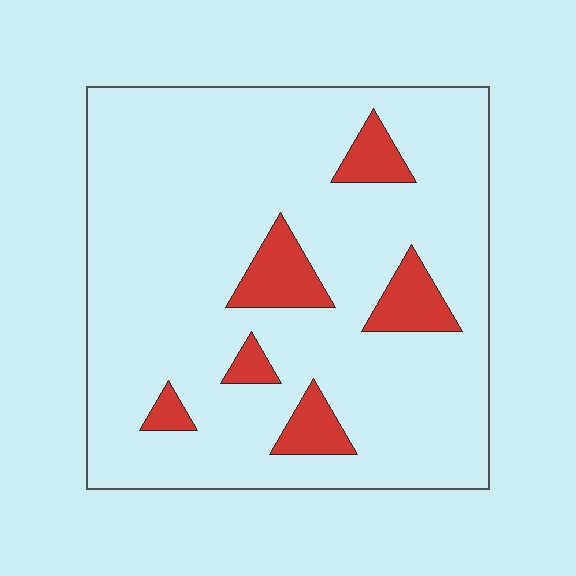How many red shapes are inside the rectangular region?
6.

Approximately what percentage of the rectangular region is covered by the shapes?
Approximately 10%.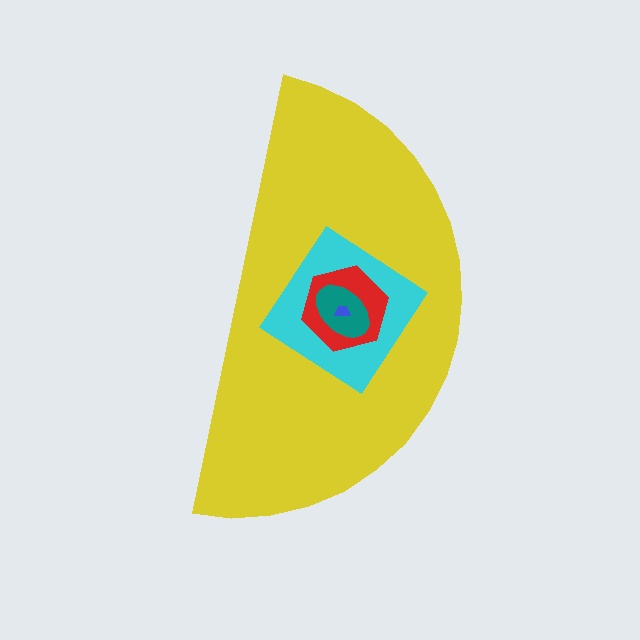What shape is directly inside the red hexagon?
The teal ellipse.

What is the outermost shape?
The yellow semicircle.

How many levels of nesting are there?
5.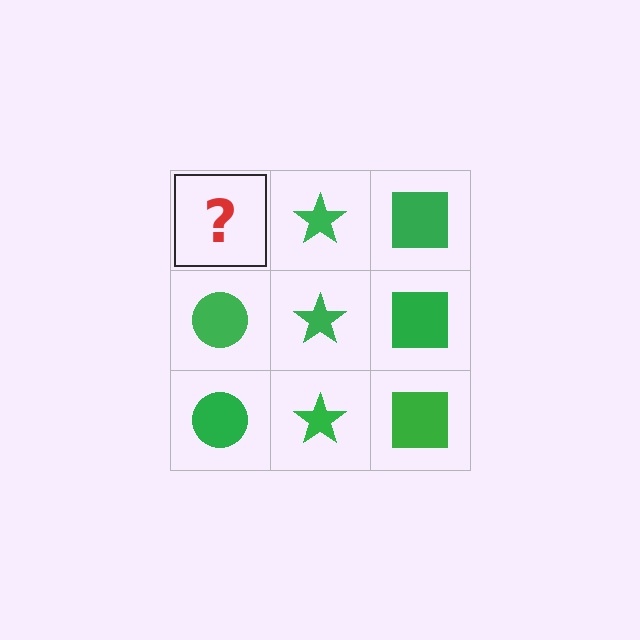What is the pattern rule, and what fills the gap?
The rule is that each column has a consistent shape. The gap should be filled with a green circle.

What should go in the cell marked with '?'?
The missing cell should contain a green circle.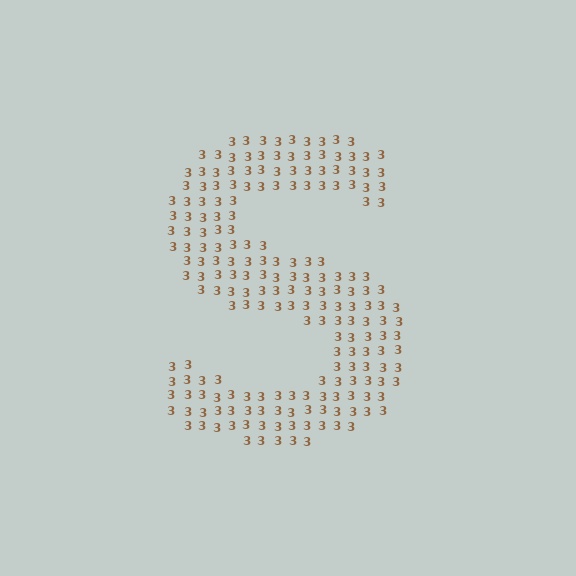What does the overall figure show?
The overall figure shows the letter S.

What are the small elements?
The small elements are digit 3's.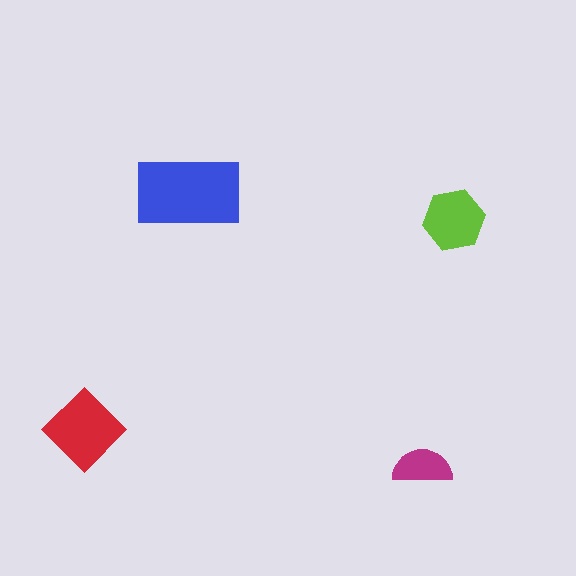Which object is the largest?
The blue rectangle.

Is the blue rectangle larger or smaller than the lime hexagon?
Larger.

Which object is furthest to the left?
The red diamond is leftmost.